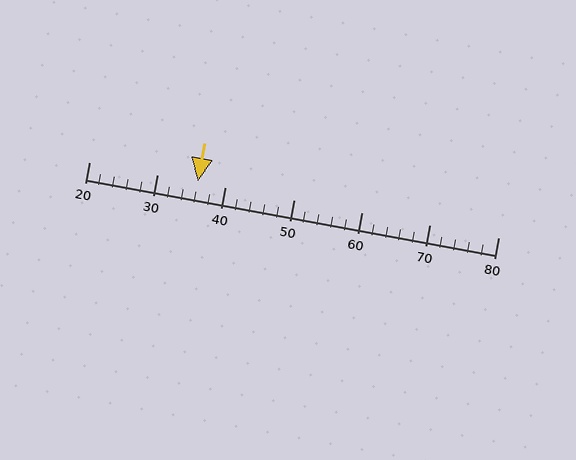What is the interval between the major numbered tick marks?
The major tick marks are spaced 10 units apart.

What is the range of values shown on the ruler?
The ruler shows values from 20 to 80.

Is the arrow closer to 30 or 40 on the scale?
The arrow is closer to 40.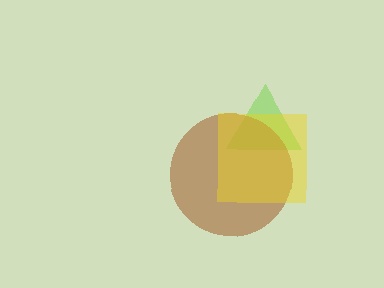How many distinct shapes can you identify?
There are 3 distinct shapes: a lime triangle, a brown circle, a yellow square.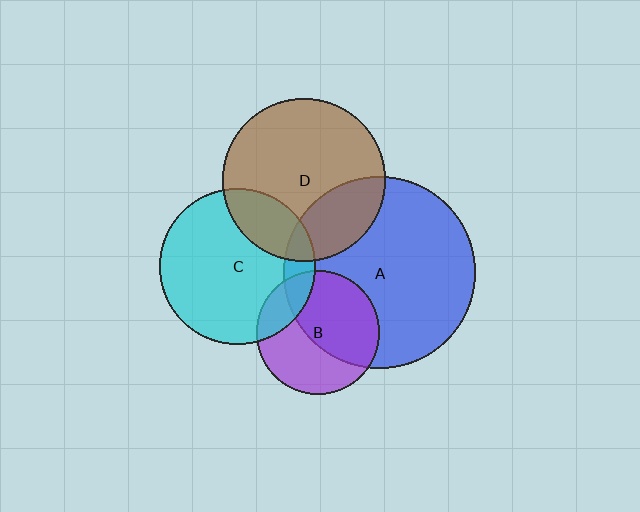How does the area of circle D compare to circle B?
Approximately 1.7 times.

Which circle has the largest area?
Circle A (blue).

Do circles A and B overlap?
Yes.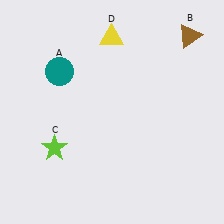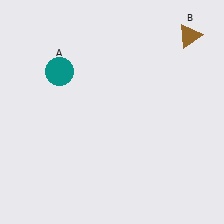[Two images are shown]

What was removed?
The yellow triangle (D), the lime star (C) were removed in Image 2.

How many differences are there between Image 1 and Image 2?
There are 2 differences between the two images.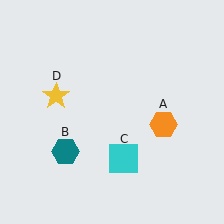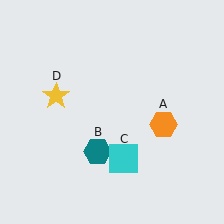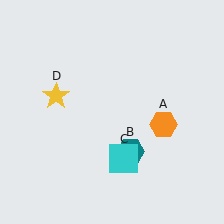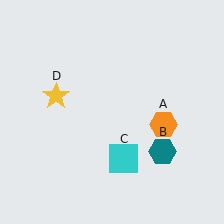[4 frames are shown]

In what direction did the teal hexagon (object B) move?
The teal hexagon (object B) moved right.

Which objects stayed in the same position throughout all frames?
Orange hexagon (object A) and cyan square (object C) and yellow star (object D) remained stationary.